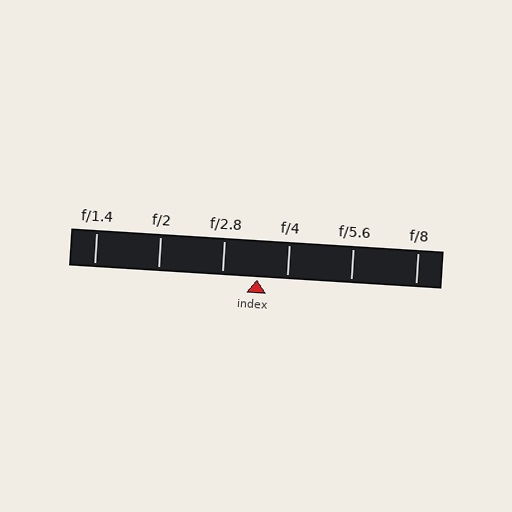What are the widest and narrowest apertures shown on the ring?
The widest aperture shown is f/1.4 and the narrowest is f/8.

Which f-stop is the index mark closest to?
The index mark is closest to f/4.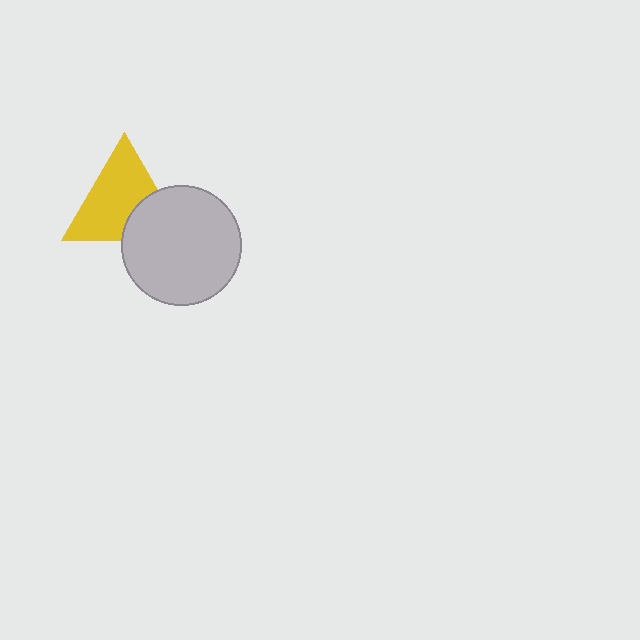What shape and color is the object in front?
The object in front is a light gray circle.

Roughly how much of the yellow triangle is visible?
Most of it is visible (roughly 70%).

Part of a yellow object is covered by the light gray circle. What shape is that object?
It is a triangle.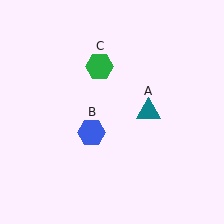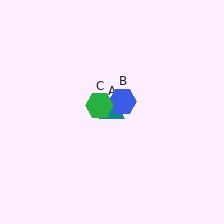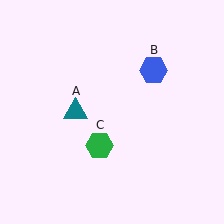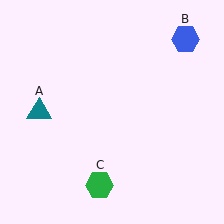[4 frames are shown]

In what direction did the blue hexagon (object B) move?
The blue hexagon (object B) moved up and to the right.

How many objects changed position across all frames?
3 objects changed position: teal triangle (object A), blue hexagon (object B), green hexagon (object C).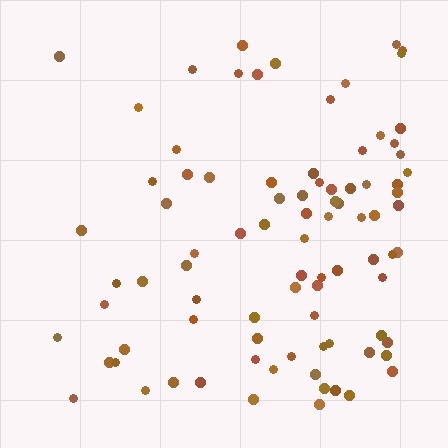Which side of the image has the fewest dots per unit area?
The left.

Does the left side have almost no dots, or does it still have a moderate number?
Still a moderate number, just noticeably fewer than the right.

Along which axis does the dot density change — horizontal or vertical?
Horizontal.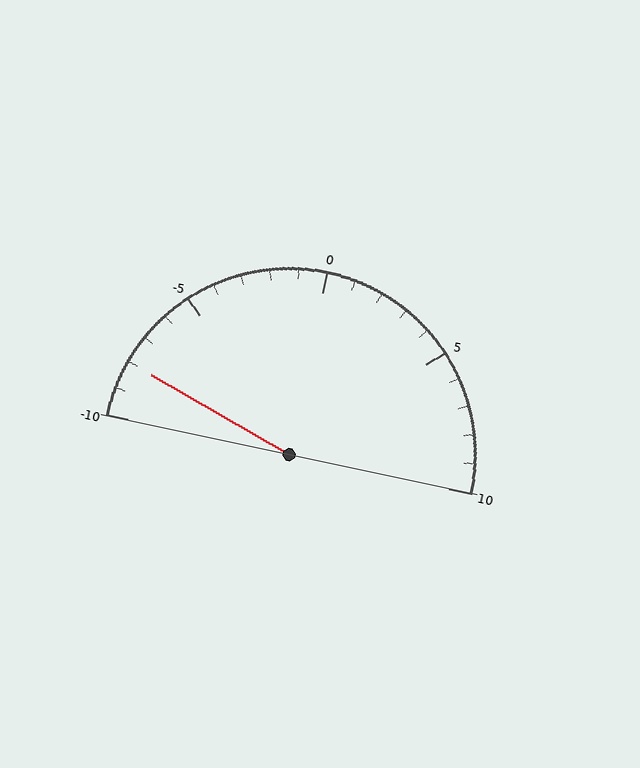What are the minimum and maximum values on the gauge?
The gauge ranges from -10 to 10.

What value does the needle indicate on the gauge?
The needle indicates approximately -8.